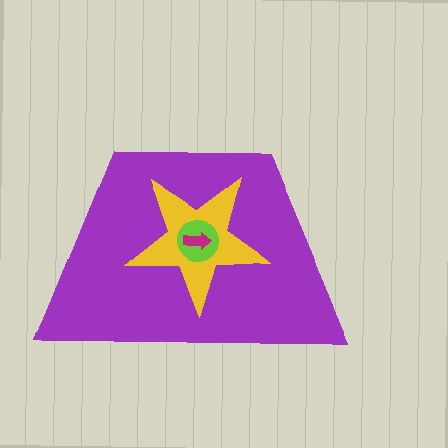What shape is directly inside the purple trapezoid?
The yellow star.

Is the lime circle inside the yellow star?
Yes.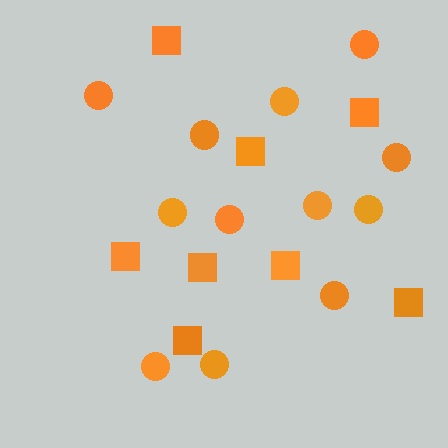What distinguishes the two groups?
There are 2 groups: one group of squares (8) and one group of circles (12).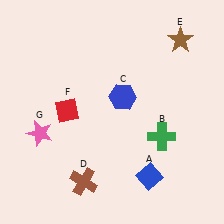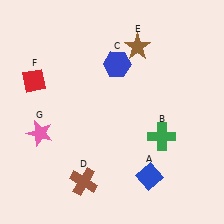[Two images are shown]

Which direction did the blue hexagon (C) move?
The blue hexagon (C) moved up.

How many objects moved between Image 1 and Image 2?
3 objects moved between the two images.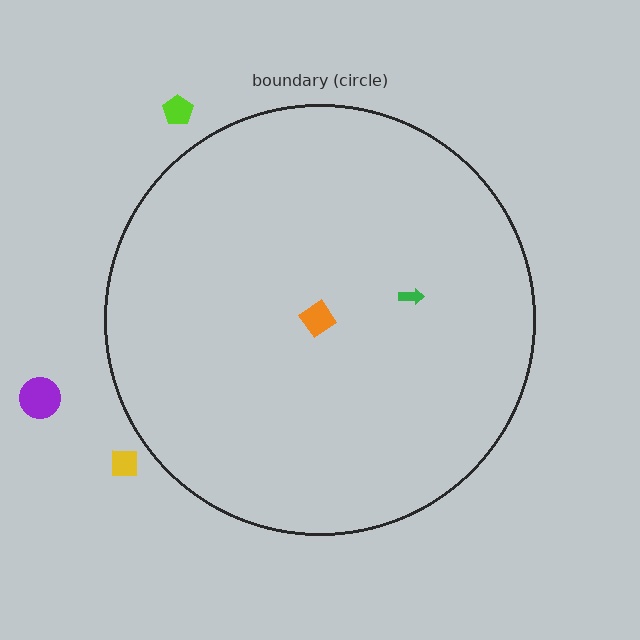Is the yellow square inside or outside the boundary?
Outside.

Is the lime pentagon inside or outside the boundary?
Outside.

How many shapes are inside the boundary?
2 inside, 3 outside.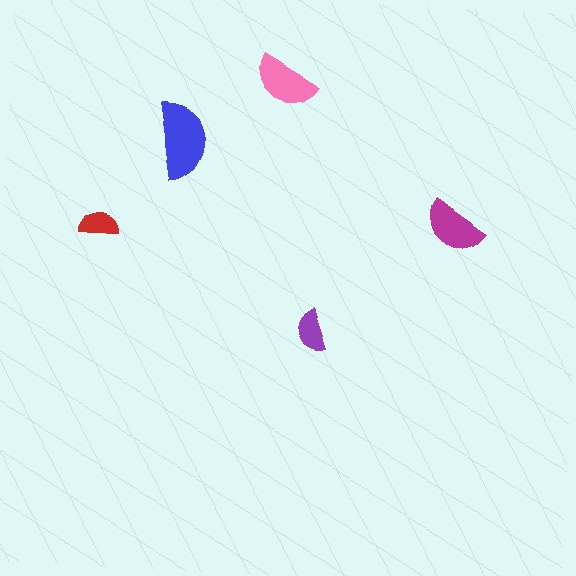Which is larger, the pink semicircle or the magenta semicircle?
The pink one.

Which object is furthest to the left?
The red semicircle is leftmost.